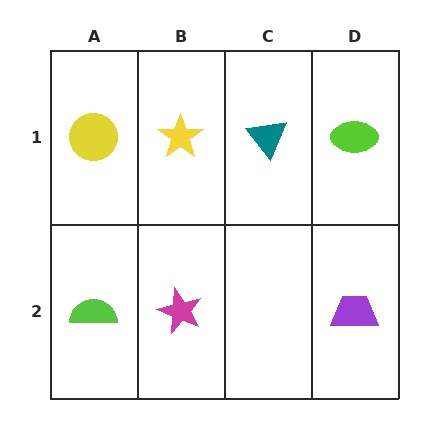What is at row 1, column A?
A yellow circle.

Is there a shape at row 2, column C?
No, that cell is empty.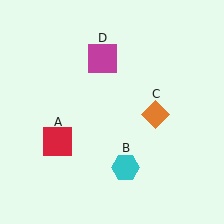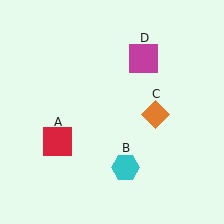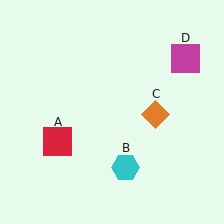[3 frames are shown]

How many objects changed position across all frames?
1 object changed position: magenta square (object D).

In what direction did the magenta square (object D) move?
The magenta square (object D) moved right.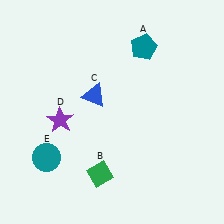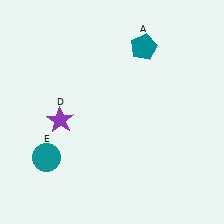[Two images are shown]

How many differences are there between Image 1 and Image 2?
There are 2 differences between the two images.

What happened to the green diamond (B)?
The green diamond (B) was removed in Image 2. It was in the bottom-left area of Image 1.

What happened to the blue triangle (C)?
The blue triangle (C) was removed in Image 2. It was in the top-left area of Image 1.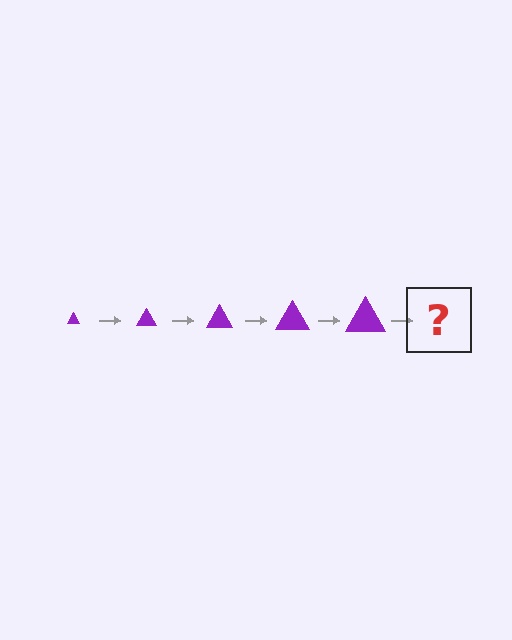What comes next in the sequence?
The next element should be a purple triangle, larger than the previous one.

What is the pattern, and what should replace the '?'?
The pattern is that the triangle gets progressively larger each step. The '?' should be a purple triangle, larger than the previous one.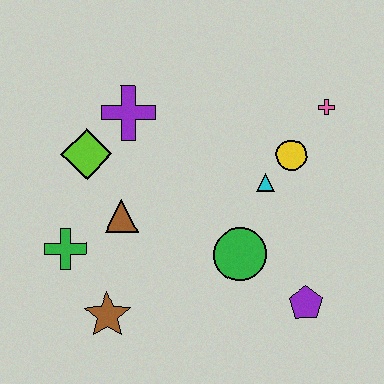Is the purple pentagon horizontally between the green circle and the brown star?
No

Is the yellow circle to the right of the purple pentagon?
No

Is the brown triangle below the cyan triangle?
Yes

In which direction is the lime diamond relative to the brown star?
The lime diamond is above the brown star.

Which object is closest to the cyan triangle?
The yellow circle is closest to the cyan triangle.